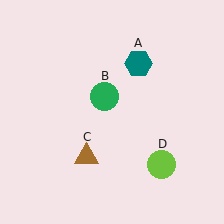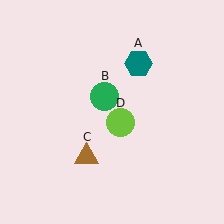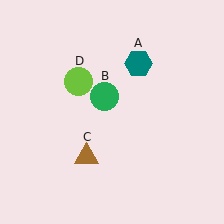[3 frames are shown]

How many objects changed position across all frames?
1 object changed position: lime circle (object D).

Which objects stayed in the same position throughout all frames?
Teal hexagon (object A) and green circle (object B) and brown triangle (object C) remained stationary.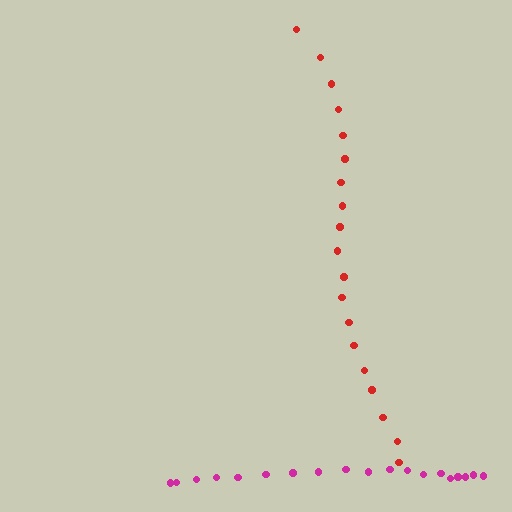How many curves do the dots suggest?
There are 2 distinct paths.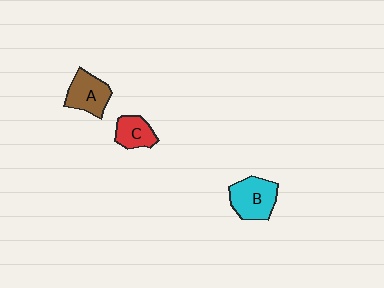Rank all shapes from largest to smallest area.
From largest to smallest: B (cyan), A (brown), C (red).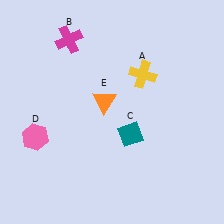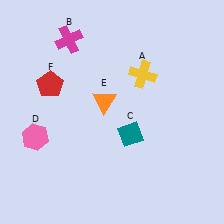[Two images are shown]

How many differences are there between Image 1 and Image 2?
There is 1 difference between the two images.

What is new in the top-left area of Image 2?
A red pentagon (F) was added in the top-left area of Image 2.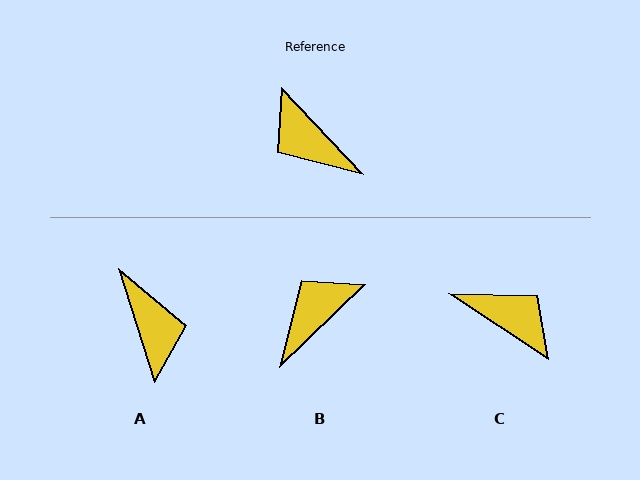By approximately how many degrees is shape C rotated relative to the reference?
Approximately 167 degrees clockwise.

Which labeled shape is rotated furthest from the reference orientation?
C, about 167 degrees away.